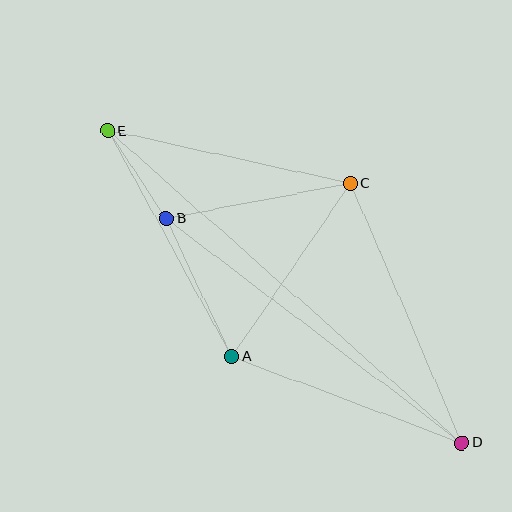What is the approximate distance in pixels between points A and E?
The distance between A and E is approximately 258 pixels.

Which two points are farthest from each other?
Points D and E are farthest from each other.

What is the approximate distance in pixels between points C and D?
The distance between C and D is approximately 283 pixels.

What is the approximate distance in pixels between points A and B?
The distance between A and B is approximately 153 pixels.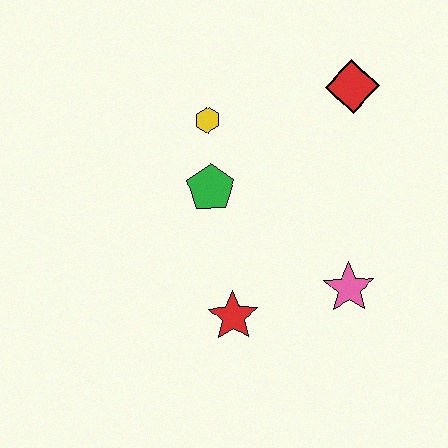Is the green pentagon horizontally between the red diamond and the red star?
No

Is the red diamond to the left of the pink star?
No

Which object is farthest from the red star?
The red diamond is farthest from the red star.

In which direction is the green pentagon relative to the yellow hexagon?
The green pentagon is below the yellow hexagon.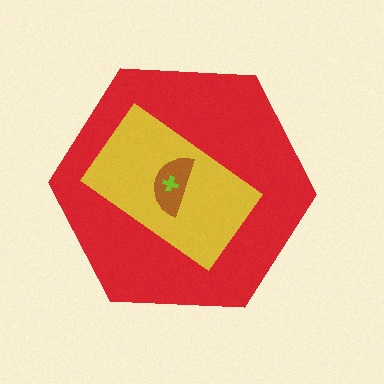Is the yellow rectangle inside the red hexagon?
Yes.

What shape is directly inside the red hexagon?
The yellow rectangle.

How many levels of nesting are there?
4.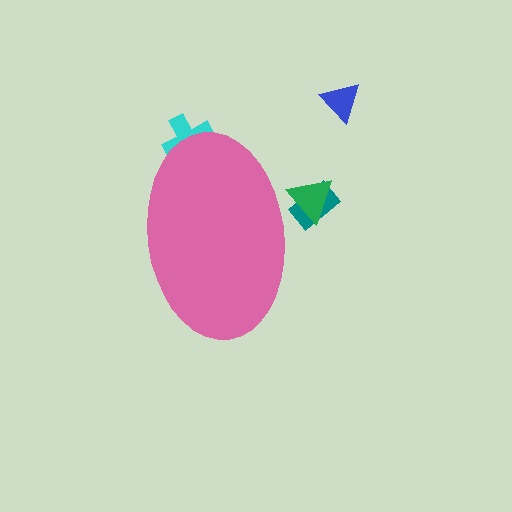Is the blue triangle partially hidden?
No, the blue triangle is fully visible.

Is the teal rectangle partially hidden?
Yes, the teal rectangle is partially hidden behind the pink ellipse.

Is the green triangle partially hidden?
Yes, the green triangle is partially hidden behind the pink ellipse.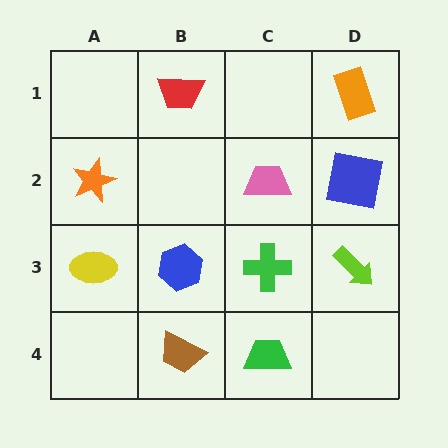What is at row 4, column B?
A brown trapezoid.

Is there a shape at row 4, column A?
No, that cell is empty.